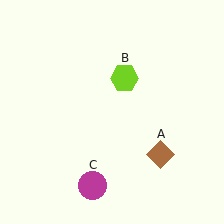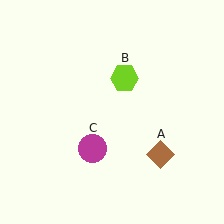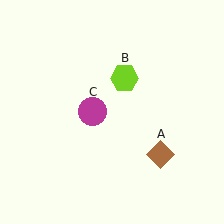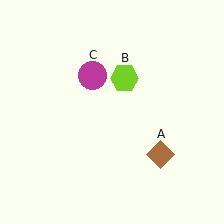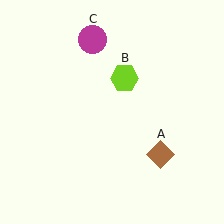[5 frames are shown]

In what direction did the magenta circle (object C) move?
The magenta circle (object C) moved up.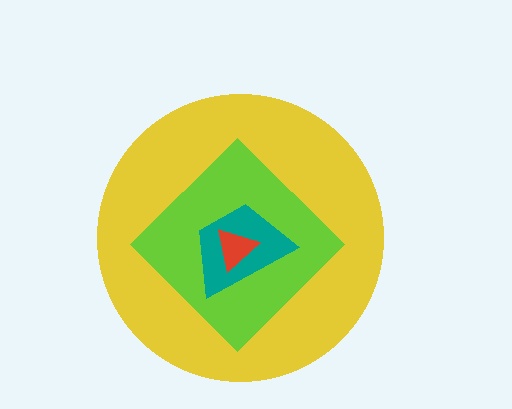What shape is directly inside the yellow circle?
The lime diamond.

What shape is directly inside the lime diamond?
The teal trapezoid.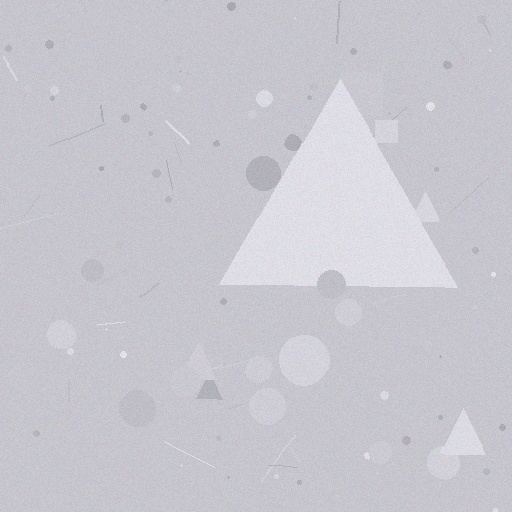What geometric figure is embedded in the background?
A triangle is embedded in the background.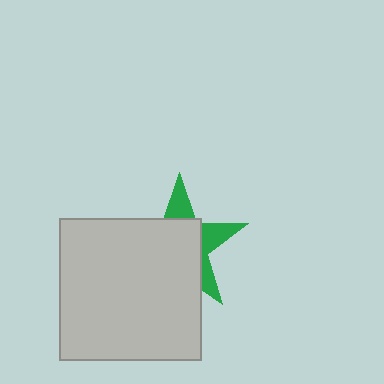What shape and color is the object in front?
The object in front is a light gray square.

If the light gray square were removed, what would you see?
You would see the complete green star.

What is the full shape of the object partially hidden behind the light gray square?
The partially hidden object is a green star.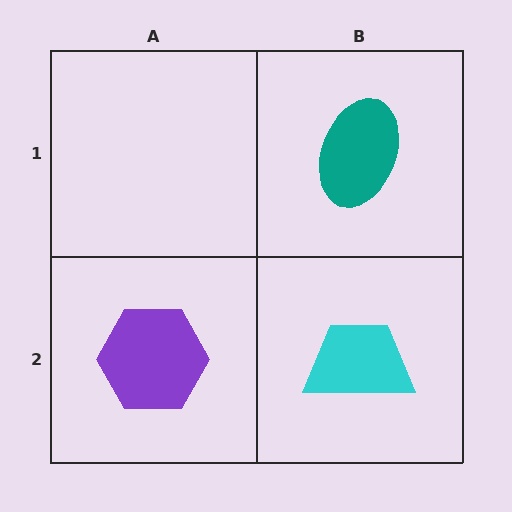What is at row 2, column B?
A cyan trapezoid.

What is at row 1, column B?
A teal ellipse.